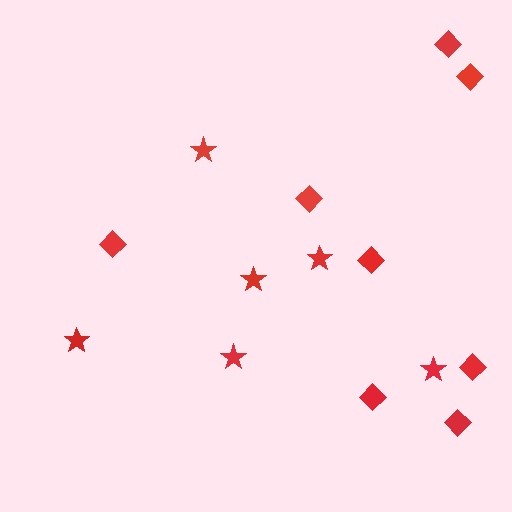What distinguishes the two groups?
There are 2 groups: one group of stars (6) and one group of diamonds (8).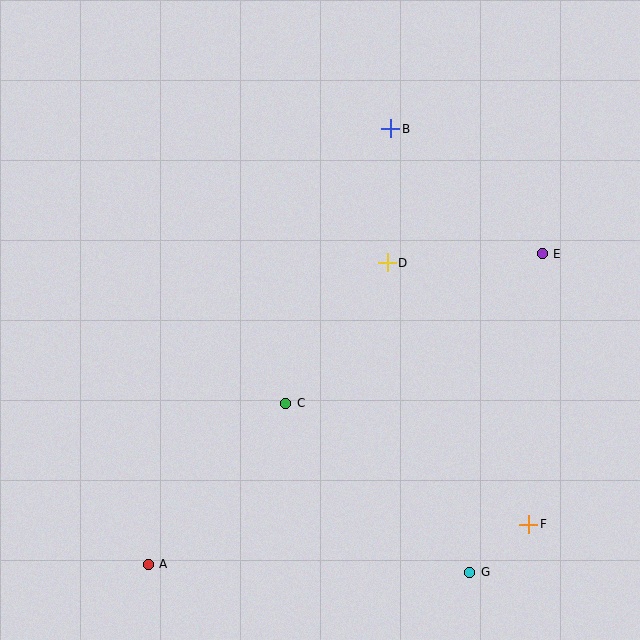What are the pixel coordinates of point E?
Point E is at (542, 254).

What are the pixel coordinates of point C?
Point C is at (286, 403).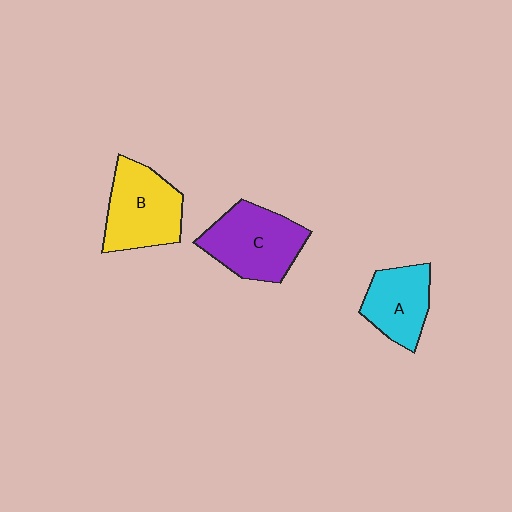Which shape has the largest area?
Shape C (purple).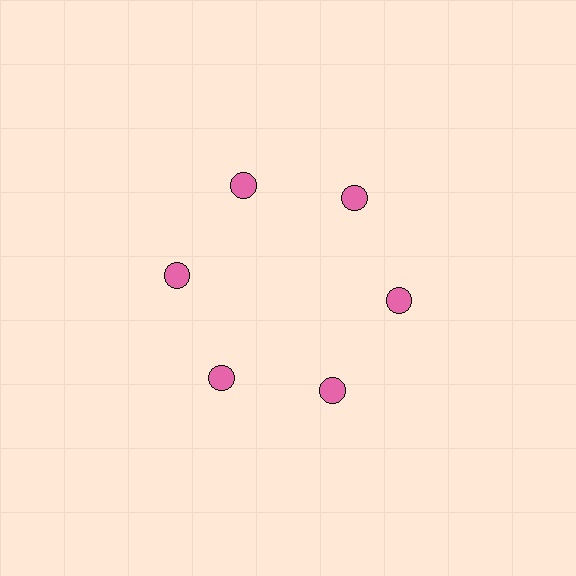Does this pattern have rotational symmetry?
Yes, this pattern has 6-fold rotational symmetry. It looks the same after rotating 60 degrees around the center.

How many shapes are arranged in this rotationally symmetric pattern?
There are 6 shapes, arranged in 6 groups of 1.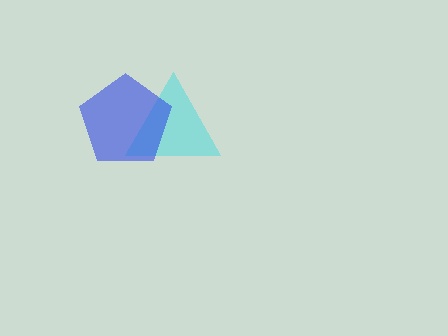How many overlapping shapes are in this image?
There are 2 overlapping shapes in the image.